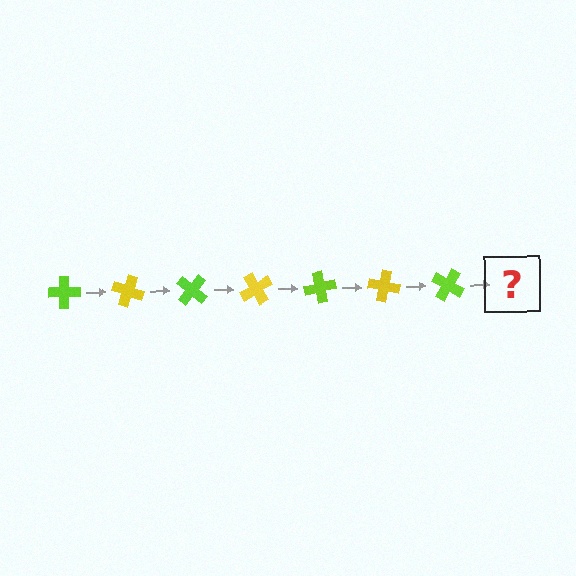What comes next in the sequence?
The next element should be a yellow cross, rotated 140 degrees from the start.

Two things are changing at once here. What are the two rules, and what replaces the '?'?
The two rules are that it rotates 20 degrees each step and the color cycles through lime and yellow. The '?' should be a yellow cross, rotated 140 degrees from the start.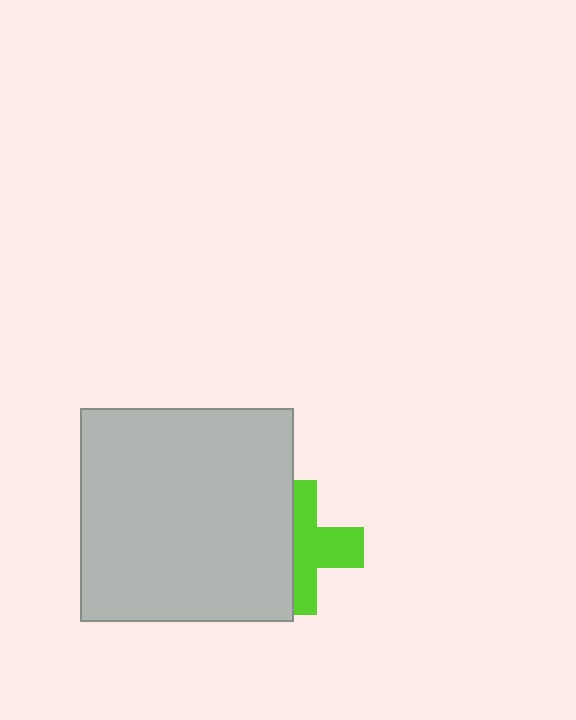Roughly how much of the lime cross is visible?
About half of it is visible (roughly 54%).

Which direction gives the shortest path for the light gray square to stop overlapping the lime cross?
Moving left gives the shortest separation.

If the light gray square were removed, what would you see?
You would see the complete lime cross.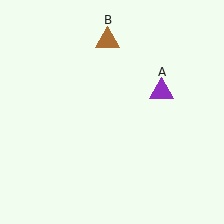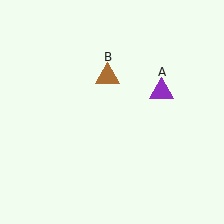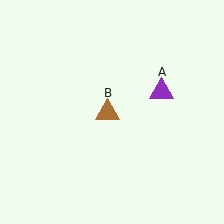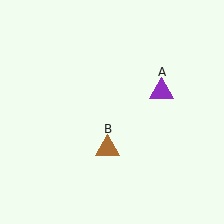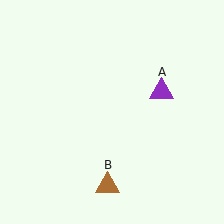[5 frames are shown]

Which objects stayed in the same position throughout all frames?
Purple triangle (object A) remained stationary.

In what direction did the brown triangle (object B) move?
The brown triangle (object B) moved down.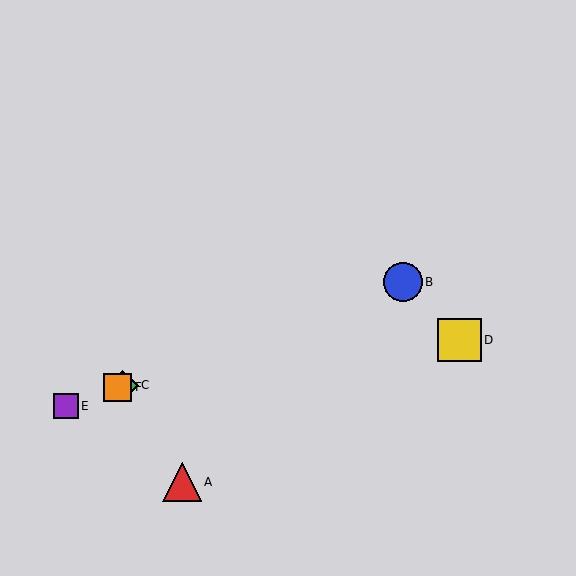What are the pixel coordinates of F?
Object F is at (118, 387).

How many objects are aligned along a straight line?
4 objects (B, C, E, F) are aligned along a straight line.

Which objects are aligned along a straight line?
Objects B, C, E, F are aligned along a straight line.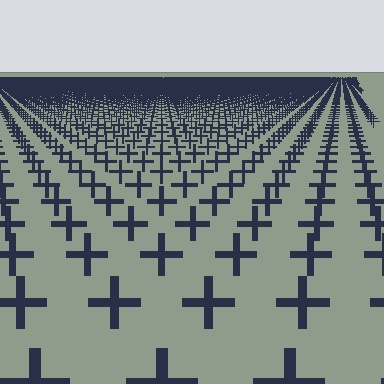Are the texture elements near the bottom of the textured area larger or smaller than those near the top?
Larger. Near the bottom, elements are closer to the viewer and appear at a bigger on-screen size.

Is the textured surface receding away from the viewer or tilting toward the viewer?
The surface is receding away from the viewer. Texture elements get smaller and denser toward the top.